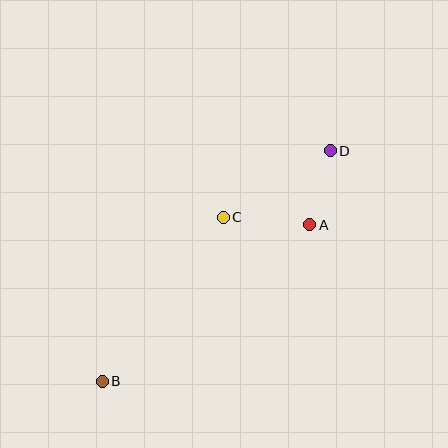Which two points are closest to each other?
Points A and D are closest to each other.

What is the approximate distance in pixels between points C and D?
The distance between C and D is approximately 126 pixels.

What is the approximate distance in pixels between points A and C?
The distance between A and C is approximately 87 pixels.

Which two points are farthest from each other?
Points B and D are farthest from each other.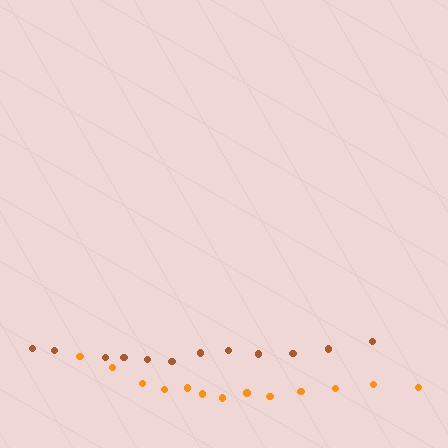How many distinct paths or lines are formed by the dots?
There are 2 distinct paths.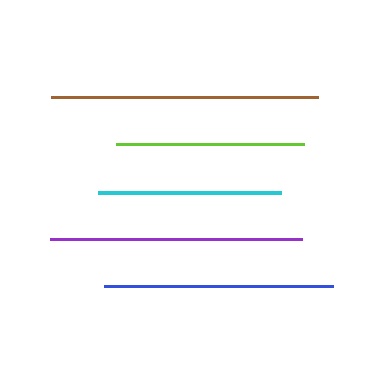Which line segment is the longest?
The brown line is the longest at approximately 267 pixels.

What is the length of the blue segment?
The blue segment is approximately 229 pixels long.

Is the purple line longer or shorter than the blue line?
The purple line is longer than the blue line.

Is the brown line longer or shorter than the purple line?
The brown line is longer than the purple line.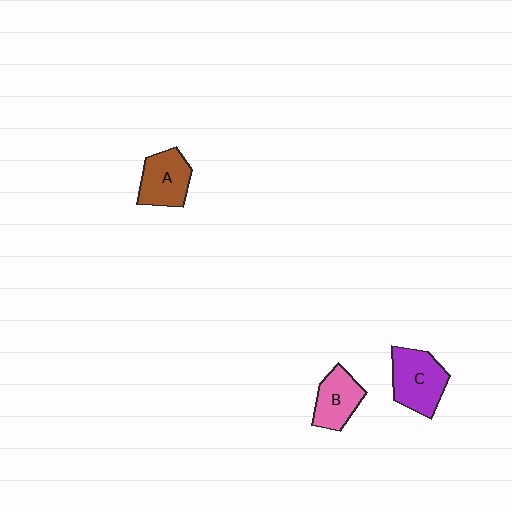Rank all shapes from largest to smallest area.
From largest to smallest: C (purple), A (brown), B (pink).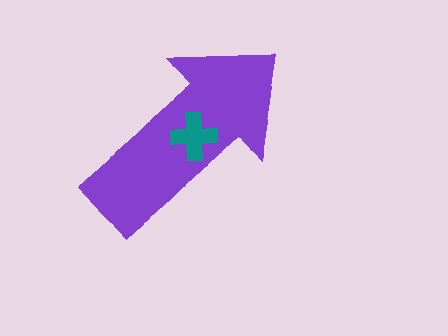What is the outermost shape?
The purple arrow.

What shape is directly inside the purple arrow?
The teal cross.